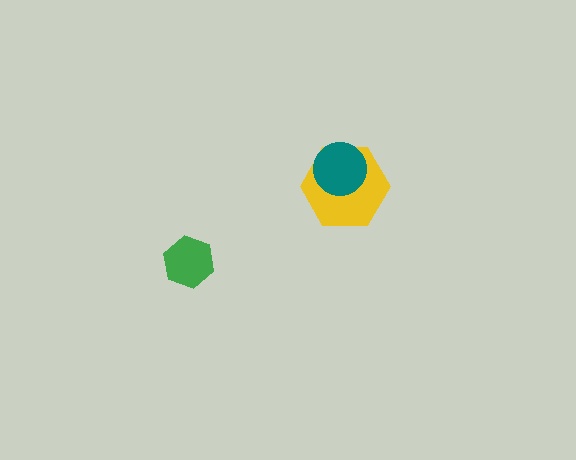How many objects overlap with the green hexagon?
0 objects overlap with the green hexagon.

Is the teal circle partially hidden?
No, no other shape covers it.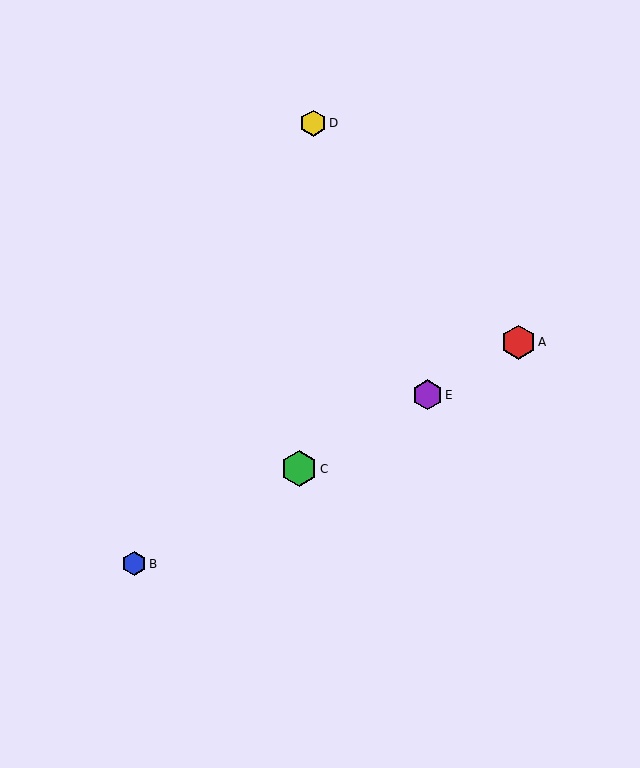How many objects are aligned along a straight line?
4 objects (A, B, C, E) are aligned along a straight line.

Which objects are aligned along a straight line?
Objects A, B, C, E are aligned along a straight line.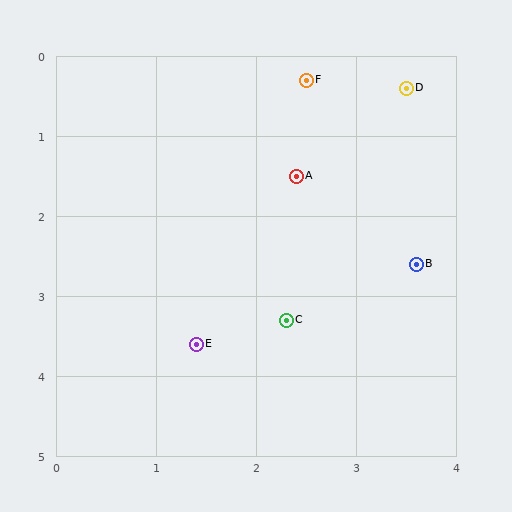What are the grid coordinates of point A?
Point A is at approximately (2.4, 1.5).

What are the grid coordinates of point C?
Point C is at approximately (2.3, 3.3).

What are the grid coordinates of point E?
Point E is at approximately (1.4, 3.6).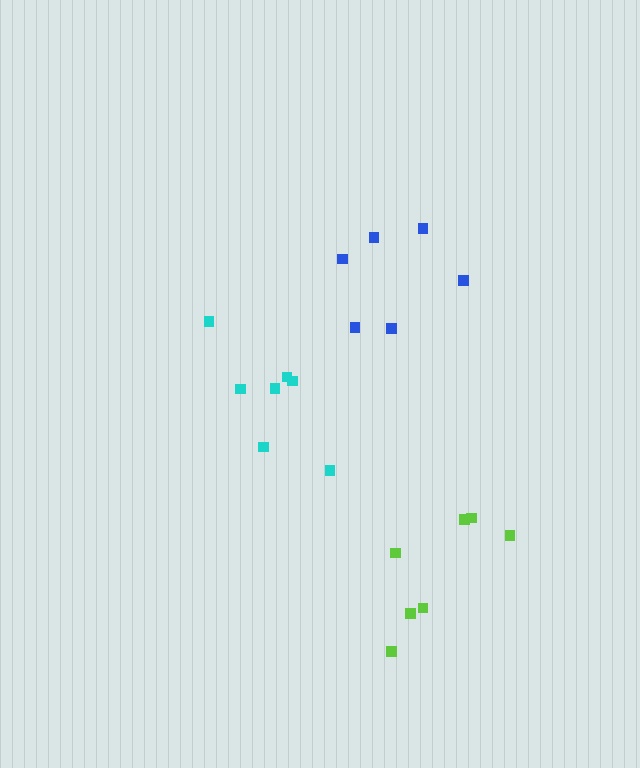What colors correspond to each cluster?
The clusters are colored: lime, cyan, blue.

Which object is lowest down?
The lime cluster is bottommost.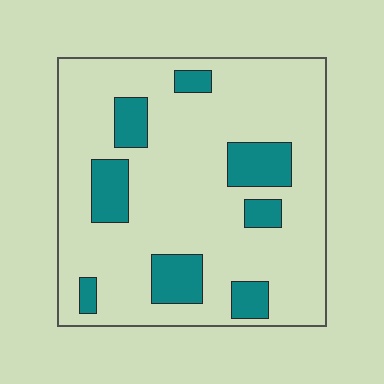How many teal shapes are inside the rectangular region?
8.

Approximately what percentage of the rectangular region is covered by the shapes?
Approximately 20%.